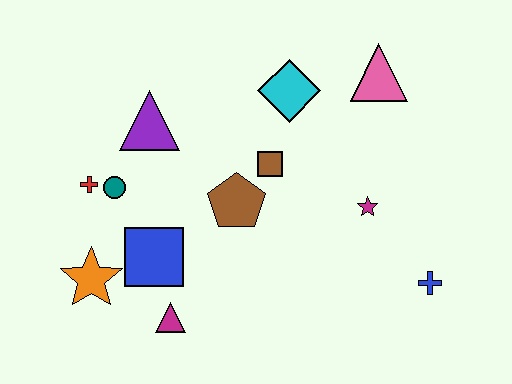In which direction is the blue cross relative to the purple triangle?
The blue cross is to the right of the purple triangle.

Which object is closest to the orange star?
The blue square is closest to the orange star.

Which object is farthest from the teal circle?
The blue cross is farthest from the teal circle.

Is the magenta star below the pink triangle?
Yes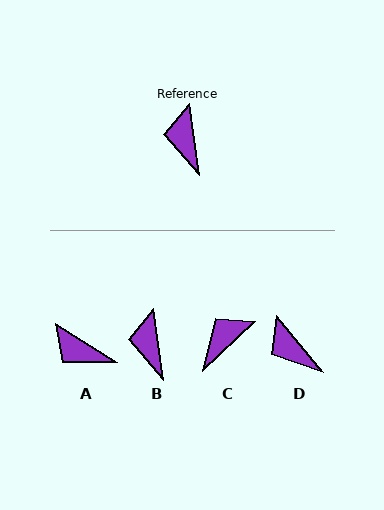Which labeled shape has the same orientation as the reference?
B.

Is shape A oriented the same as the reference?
No, it is off by about 50 degrees.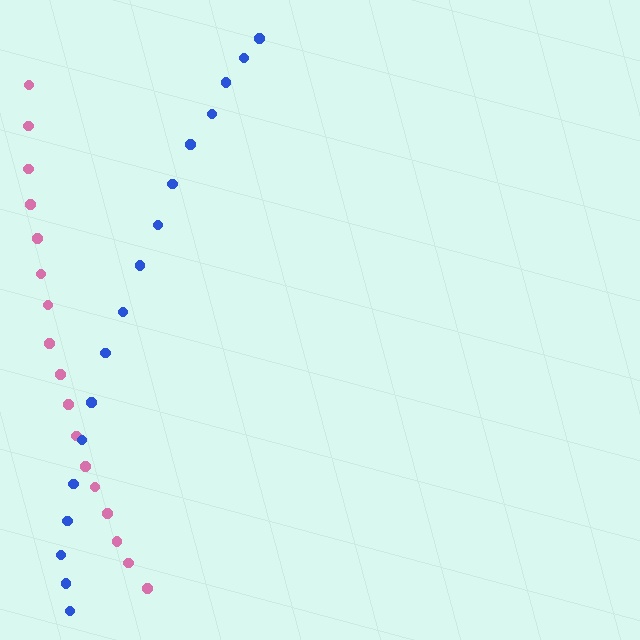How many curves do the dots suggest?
There are 2 distinct paths.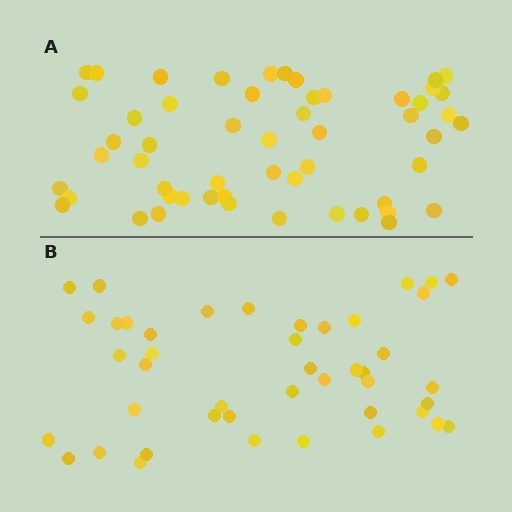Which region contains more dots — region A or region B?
Region A (the top region) has more dots.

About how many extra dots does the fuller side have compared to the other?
Region A has roughly 10 or so more dots than region B.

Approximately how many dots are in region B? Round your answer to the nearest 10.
About 40 dots. (The exact count is 44, which rounds to 40.)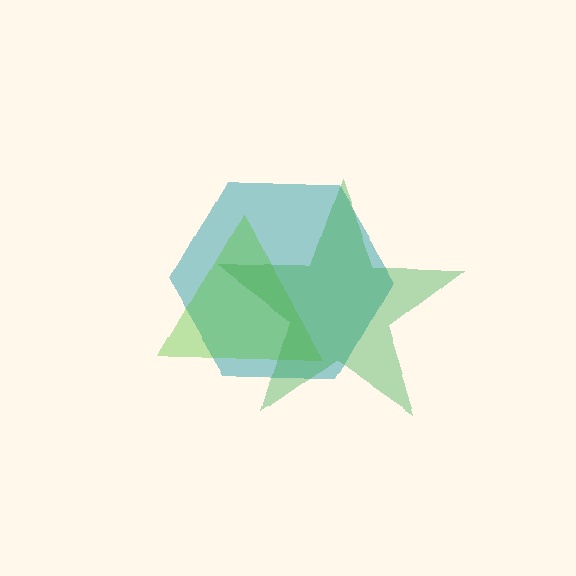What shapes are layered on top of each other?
The layered shapes are: a teal hexagon, a lime triangle, a green star.